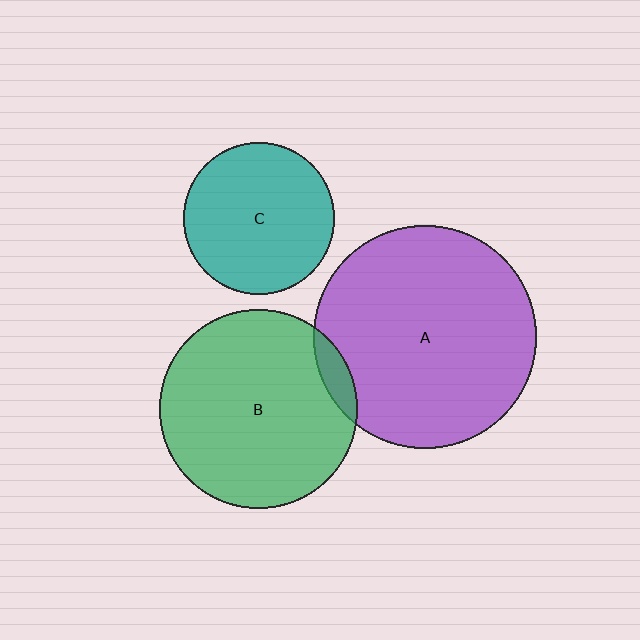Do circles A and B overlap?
Yes.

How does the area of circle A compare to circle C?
Approximately 2.2 times.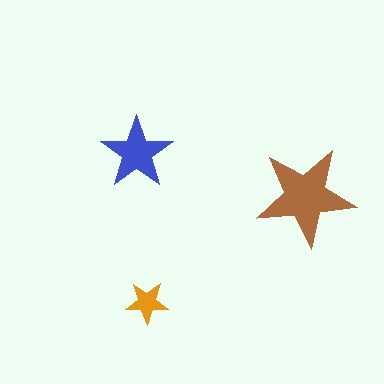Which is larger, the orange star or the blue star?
The blue one.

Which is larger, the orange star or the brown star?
The brown one.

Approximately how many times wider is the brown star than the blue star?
About 1.5 times wider.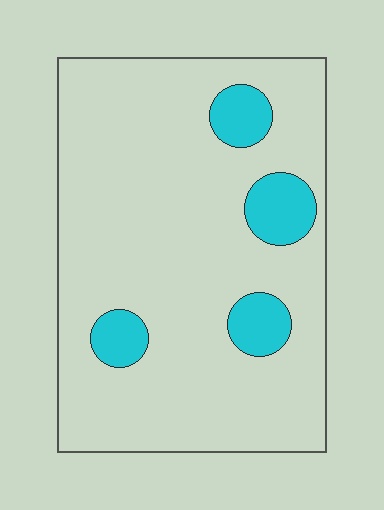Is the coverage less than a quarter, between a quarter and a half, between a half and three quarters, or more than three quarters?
Less than a quarter.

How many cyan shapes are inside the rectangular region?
4.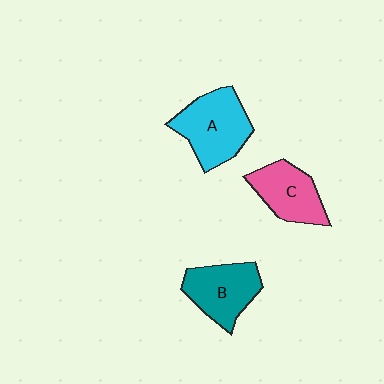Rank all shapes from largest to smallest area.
From largest to smallest: A (cyan), B (teal), C (pink).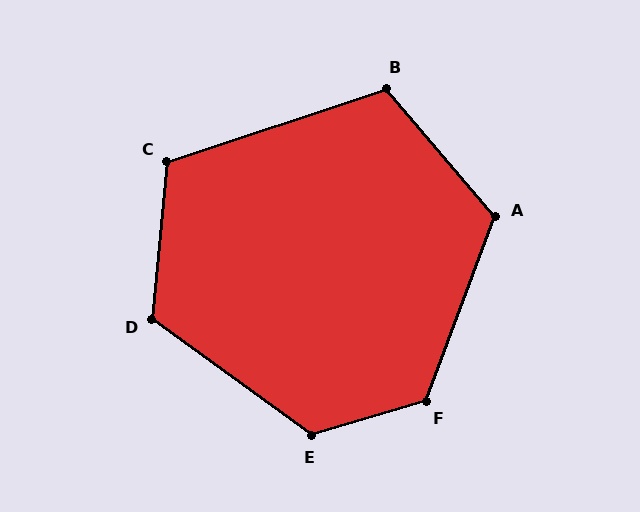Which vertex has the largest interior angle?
E, at approximately 127 degrees.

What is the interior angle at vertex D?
Approximately 121 degrees (obtuse).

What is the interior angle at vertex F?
Approximately 127 degrees (obtuse).